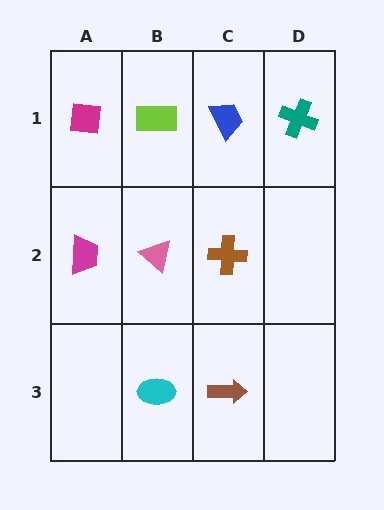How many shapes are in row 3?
2 shapes.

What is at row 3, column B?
A cyan ellipse.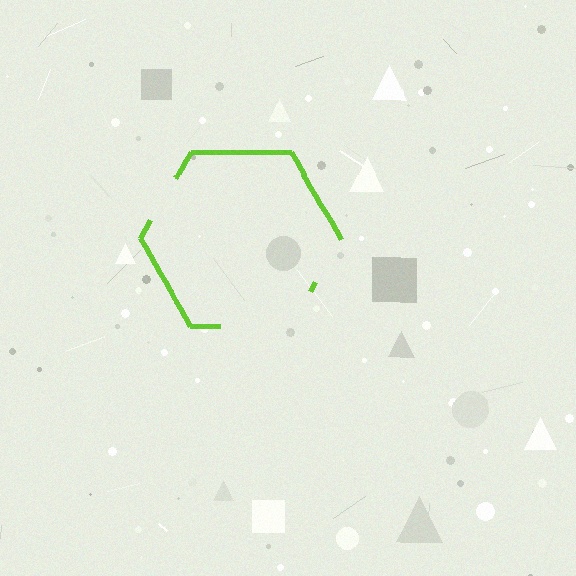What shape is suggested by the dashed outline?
The dashed outline suggests a hexagon.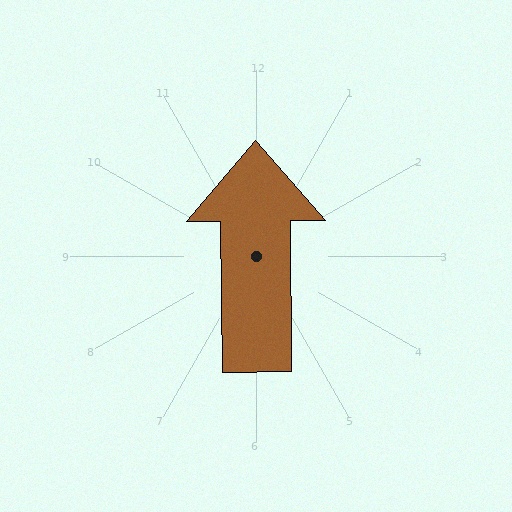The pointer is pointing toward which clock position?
Roughly 12 o'clock.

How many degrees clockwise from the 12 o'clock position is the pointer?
Approximately 360 degrees.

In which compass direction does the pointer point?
North.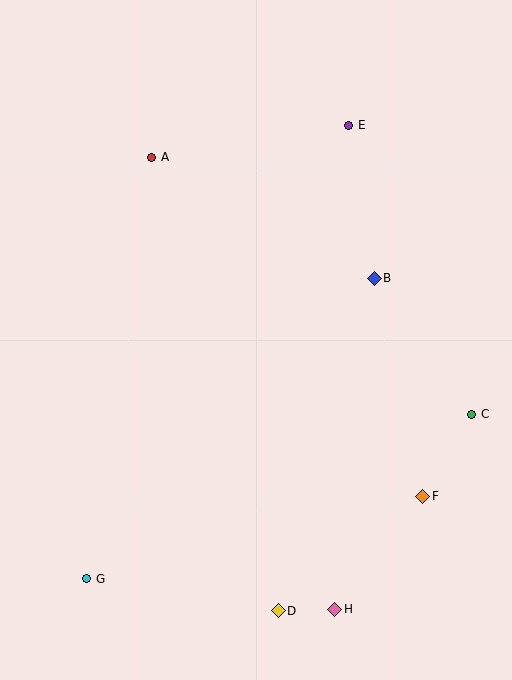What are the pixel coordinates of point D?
Point D is at (278, 611).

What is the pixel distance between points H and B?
The distance between H and B is 333 pixels.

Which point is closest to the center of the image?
Point B at (374, 278) is closest to the center.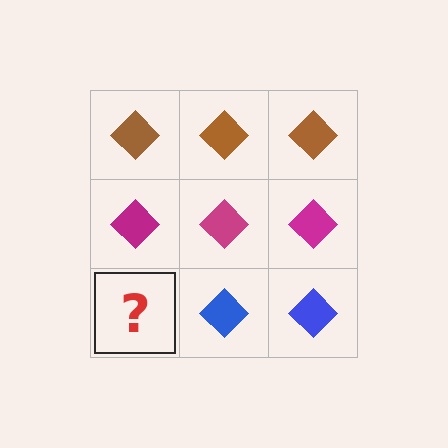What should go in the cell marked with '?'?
The missing cell should contain a blue diamond.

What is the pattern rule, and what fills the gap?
The rule is that each row has a consistent color. The gap should be filled with a blue diamond.